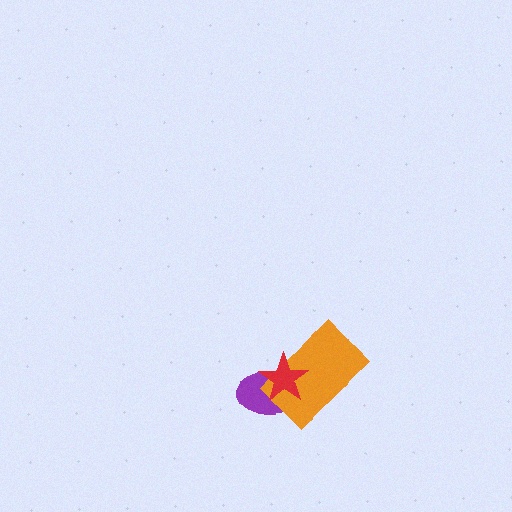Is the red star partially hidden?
No, no other shape covers it.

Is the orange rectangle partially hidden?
Yes, it is partially covered by another shape.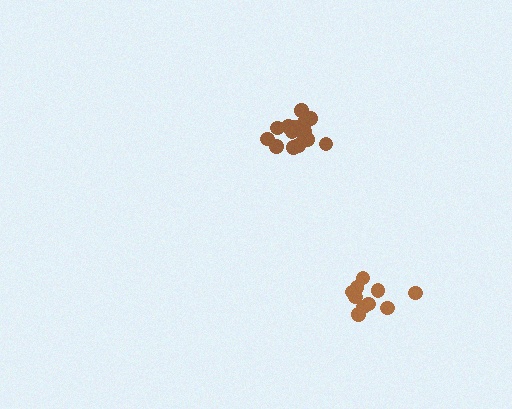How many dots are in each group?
Group 1: 10 dots, Group 2: 16 dots (26 total).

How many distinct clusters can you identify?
There are 2 distinct clusters.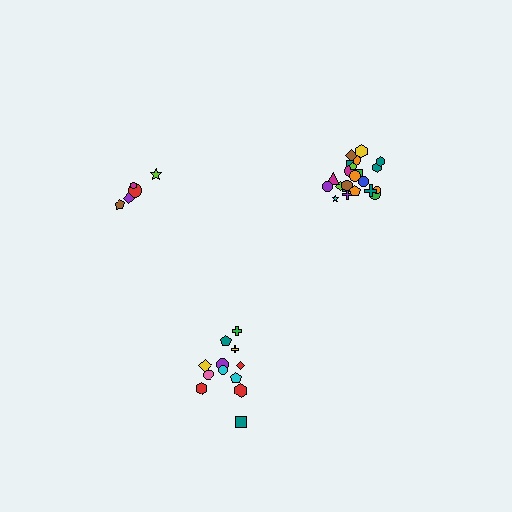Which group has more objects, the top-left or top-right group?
The top-right group.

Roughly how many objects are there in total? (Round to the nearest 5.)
Roughly 40 objects in total.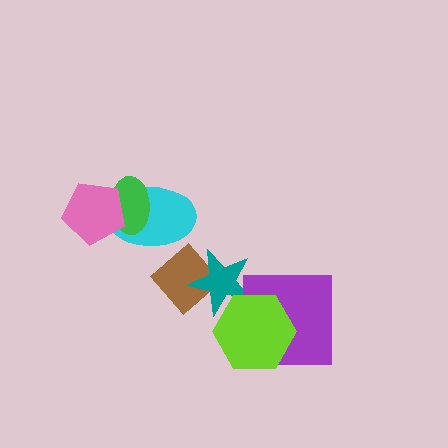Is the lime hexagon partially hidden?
No, no other shape covers it.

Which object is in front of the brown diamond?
The teal star is in front of the brown diamond.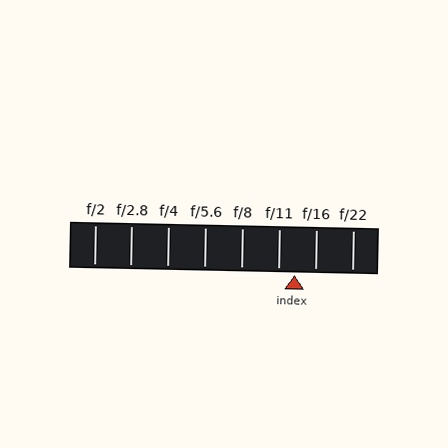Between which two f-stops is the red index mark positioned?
The index mark is between f/11 and f/16.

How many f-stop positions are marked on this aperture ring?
There are 8 f-stop positions marked.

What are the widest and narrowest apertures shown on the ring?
The widest aperture shown is f/2 and the narrowest is f/22.